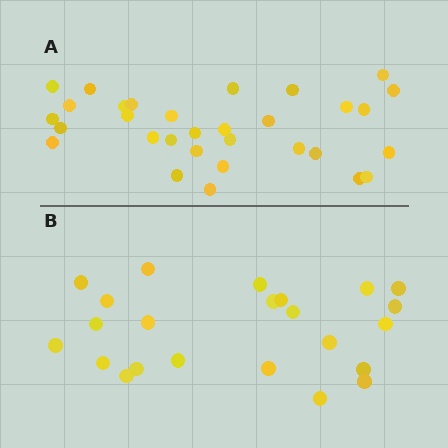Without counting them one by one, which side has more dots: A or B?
Region A (the top region) has more dots.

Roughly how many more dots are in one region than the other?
Region A has roughly 8 or so more dots than region B.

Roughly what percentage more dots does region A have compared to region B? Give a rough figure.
About 35% more.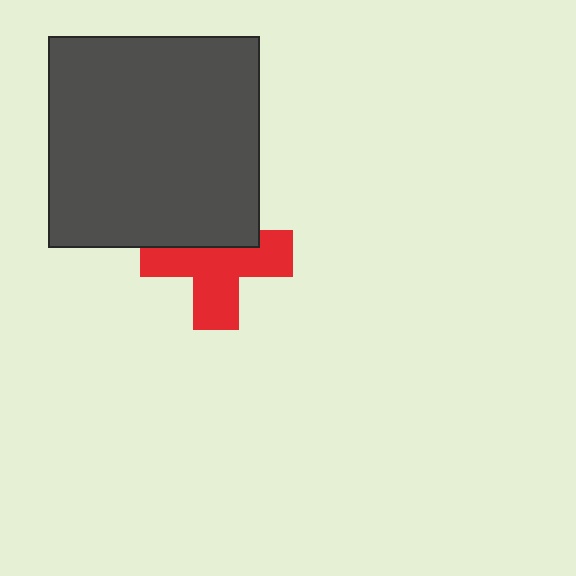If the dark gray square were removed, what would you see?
You would see the complete red cross.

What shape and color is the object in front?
The object in front is a dark gray square.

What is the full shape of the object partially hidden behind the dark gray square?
The partially hidden object is a red cross.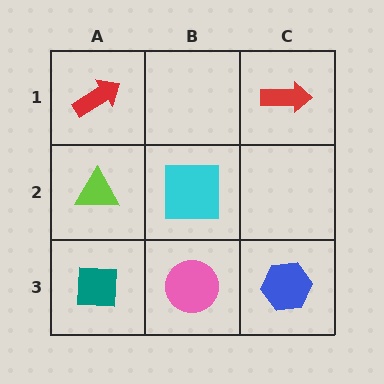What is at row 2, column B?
A cyan square.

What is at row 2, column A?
A lime triangle.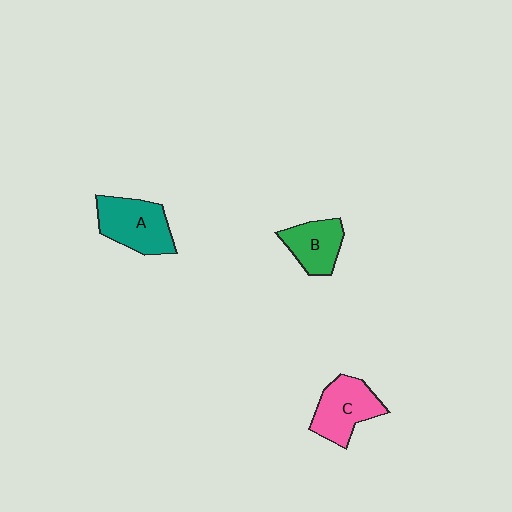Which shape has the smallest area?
Shape B (green).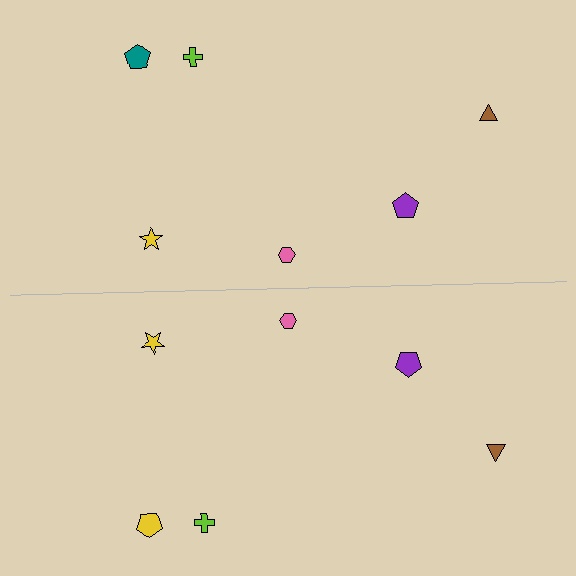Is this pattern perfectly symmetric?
No, the pattern is not perfectly symmetric. The yellow pentagon on the bottom side breaks the symmetry — its mirror counterpart is teal.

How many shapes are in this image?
There are 12 shapes in this image.